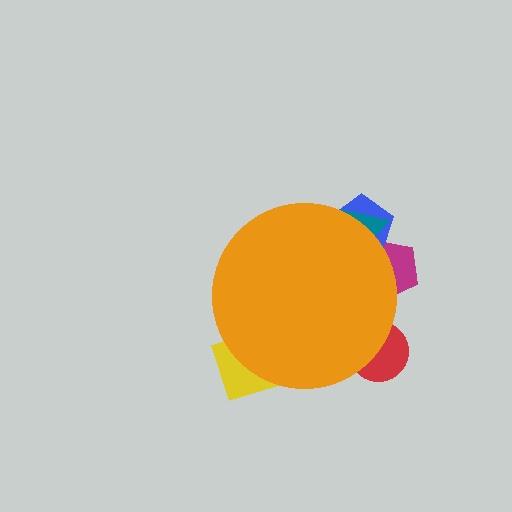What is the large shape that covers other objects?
An orange circle.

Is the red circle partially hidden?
Yes, the red circle is partially hidden behind the orange circle.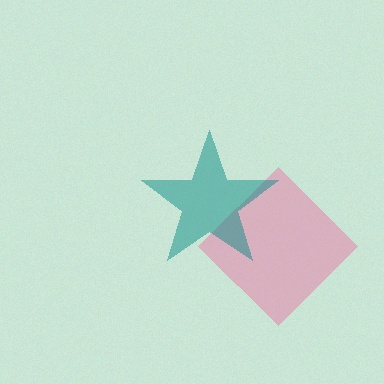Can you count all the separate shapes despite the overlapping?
Yes, there are 2 separate shapes.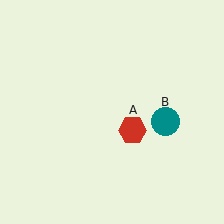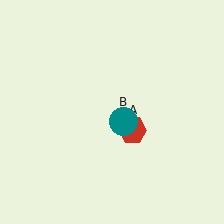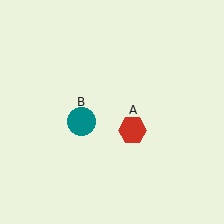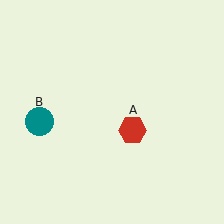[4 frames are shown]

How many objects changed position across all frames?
1 object changed position: teal circle (object B).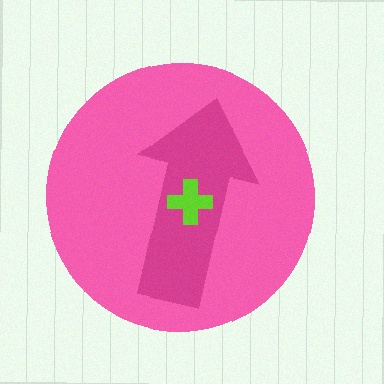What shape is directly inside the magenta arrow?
The lime cross.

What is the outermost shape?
The pink circle.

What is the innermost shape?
The lime cross.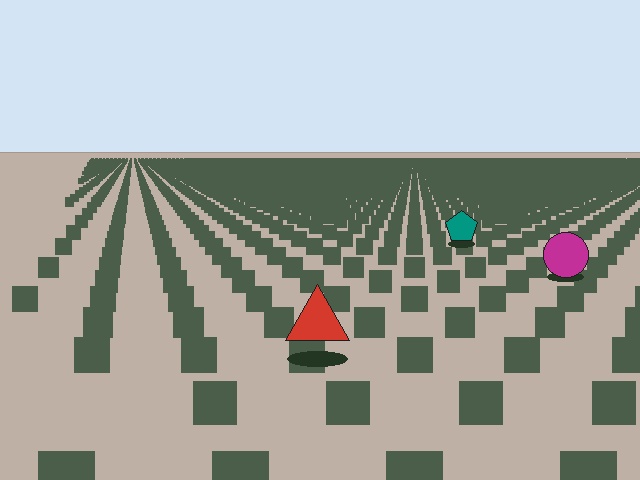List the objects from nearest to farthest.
From nearest to farthest: the red triangle, the magenta circle, the teal pentagon.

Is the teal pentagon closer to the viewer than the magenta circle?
No. The magenta circle is closer — you can tell from the texture gradient: the ground texture is coarser near it.